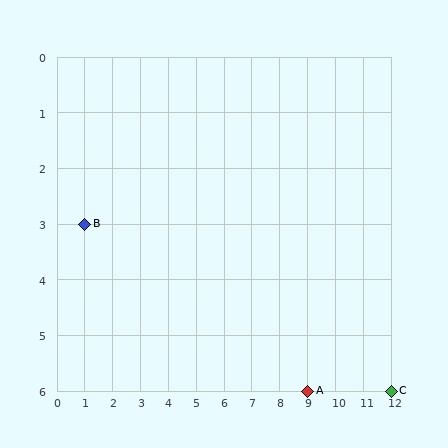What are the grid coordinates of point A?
Point A is at grid coordinates (9, 6).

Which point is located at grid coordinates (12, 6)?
Point C is at (12, 6).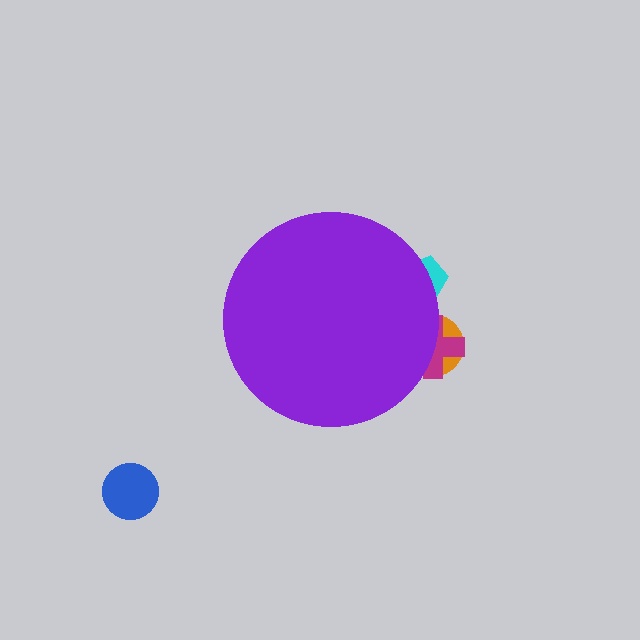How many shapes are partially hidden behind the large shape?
3 shapes are partially hidden.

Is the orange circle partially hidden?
Yes, the orange circle is partially hidden behind the purple circle.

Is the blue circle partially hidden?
No, the blue circle is fully visible.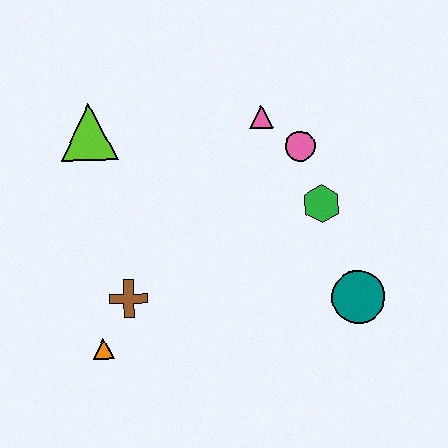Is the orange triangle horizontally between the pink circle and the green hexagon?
No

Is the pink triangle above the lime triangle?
Yes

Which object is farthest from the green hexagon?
The orange triangle is farthest from the green hexagon.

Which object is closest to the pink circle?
The pink triangle is closest to the pink circle.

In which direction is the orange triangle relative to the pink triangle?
The orange triangle is below the pink triangle.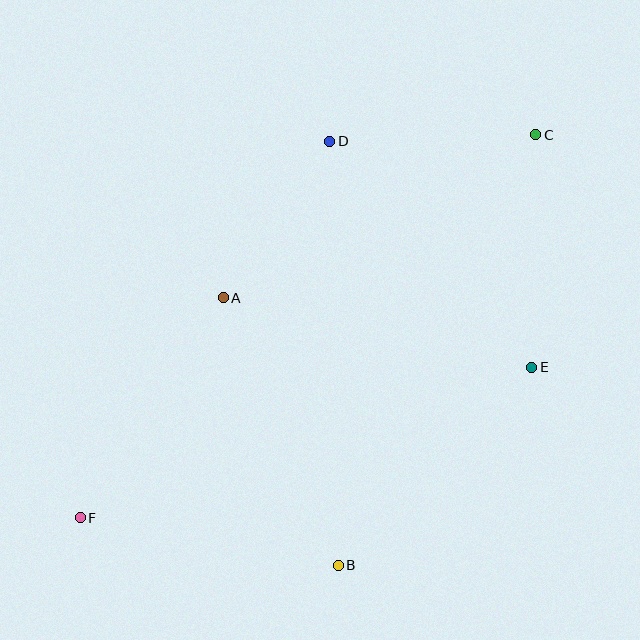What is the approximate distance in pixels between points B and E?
The distance between B and E is approximately 277 pixels.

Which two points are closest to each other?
Points A and D are closest to each other.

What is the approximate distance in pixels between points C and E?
The distance between C and E is approximately 232 pixels.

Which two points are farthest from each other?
Points C and F are farthest from each other.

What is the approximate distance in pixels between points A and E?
The distance between A and E is approximately 316 pixels.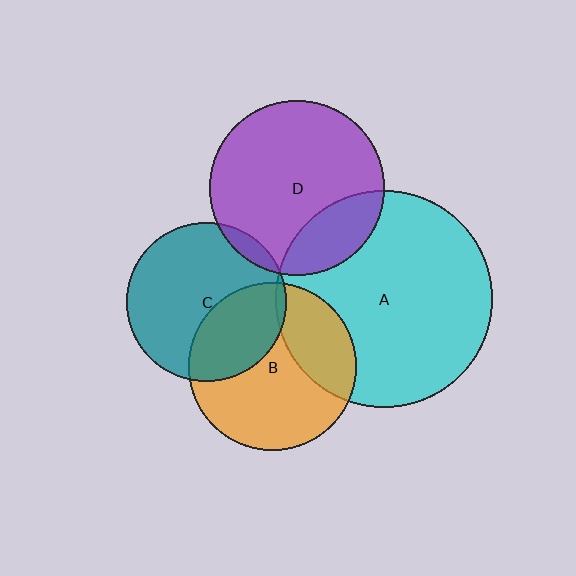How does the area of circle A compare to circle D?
Approximately 1.5 times.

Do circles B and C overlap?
Yes.